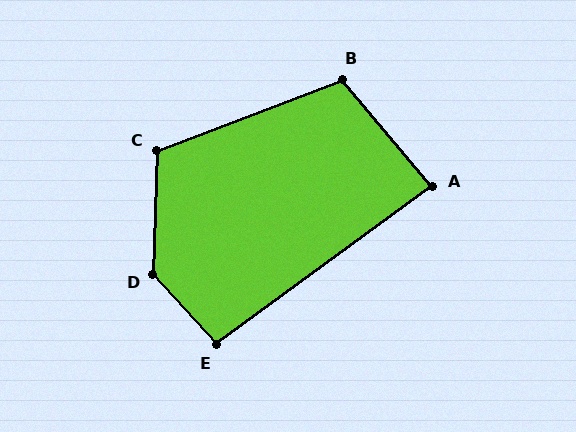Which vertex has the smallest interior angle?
A, at approximately 86 degrees.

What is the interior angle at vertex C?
Approximately 112 degrees (obtuse).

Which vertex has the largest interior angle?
D, at approximately 136 degrees.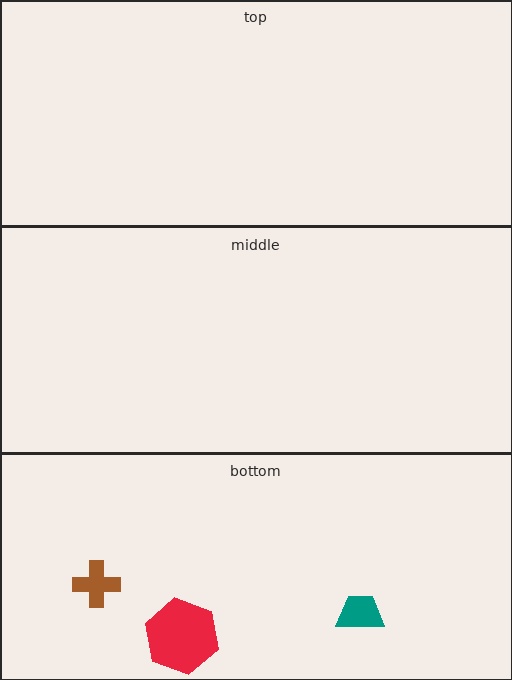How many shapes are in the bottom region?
3.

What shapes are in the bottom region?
The red hexagon, the brown cross, the teal trapezoid.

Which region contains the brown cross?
The bottom region.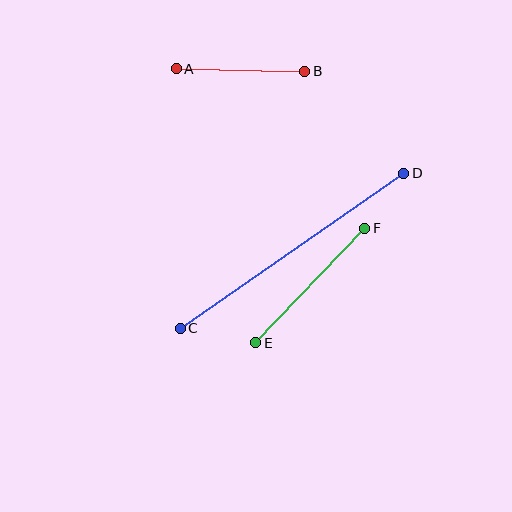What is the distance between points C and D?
The distance is approximately 272 pixels.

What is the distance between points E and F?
The distance is approximately 158 pixels.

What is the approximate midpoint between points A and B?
The midpoint is at approximately (241, 70) pixels.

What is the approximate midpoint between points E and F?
The midpoint is at approximately (310, 285) pixels.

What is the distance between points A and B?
The distance is approximately 128 pixels.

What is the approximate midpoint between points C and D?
The midpoint is at approximately (292, 251) pixels.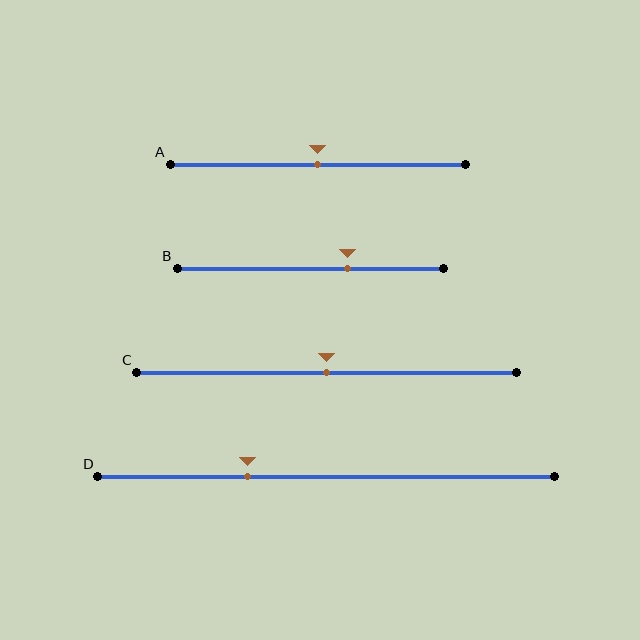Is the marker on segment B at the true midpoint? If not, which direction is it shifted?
No, the marker on segment B is shifted to the right by about 14% of the segment length.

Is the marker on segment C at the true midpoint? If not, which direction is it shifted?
Yes, the marker on segment C is at the true midpoint.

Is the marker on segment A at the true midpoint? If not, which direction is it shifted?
Yes, the marker on segment A is at the true midpoint.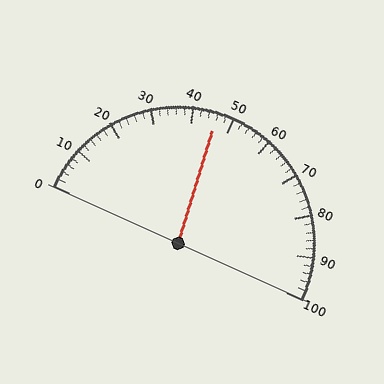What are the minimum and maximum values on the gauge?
The gauge ranges from 0 to 100.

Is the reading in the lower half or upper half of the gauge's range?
The reading is in the lower half of the range (0 to 100).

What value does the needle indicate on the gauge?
The needle indicates approximately 46.